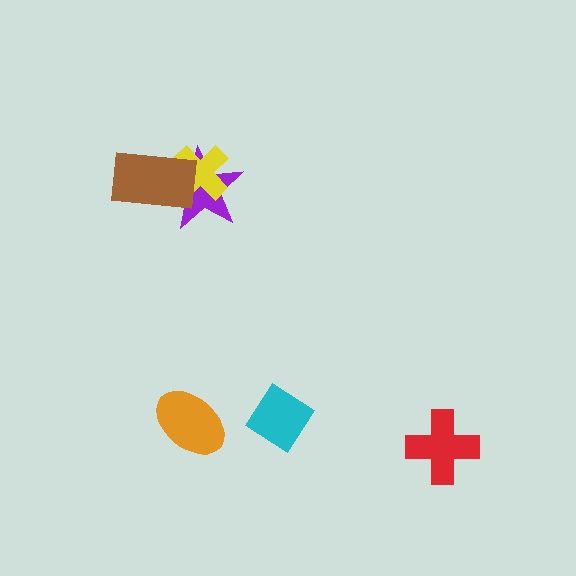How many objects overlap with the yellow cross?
2 objects overlap with the yellow cross.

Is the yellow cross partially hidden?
Yes, it is partially covered by another shape.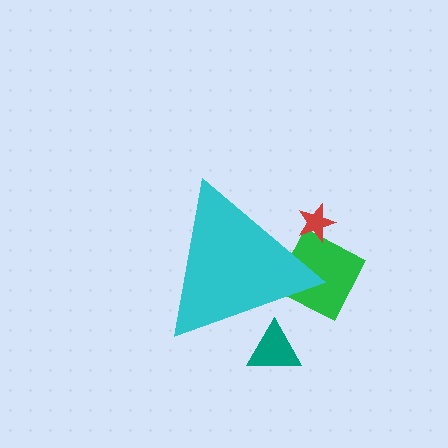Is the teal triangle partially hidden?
Yes, the teal triangle is partially hidden behind the cyan triangle.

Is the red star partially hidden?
Yes, the red star is partially hidden behind the cyan triangle.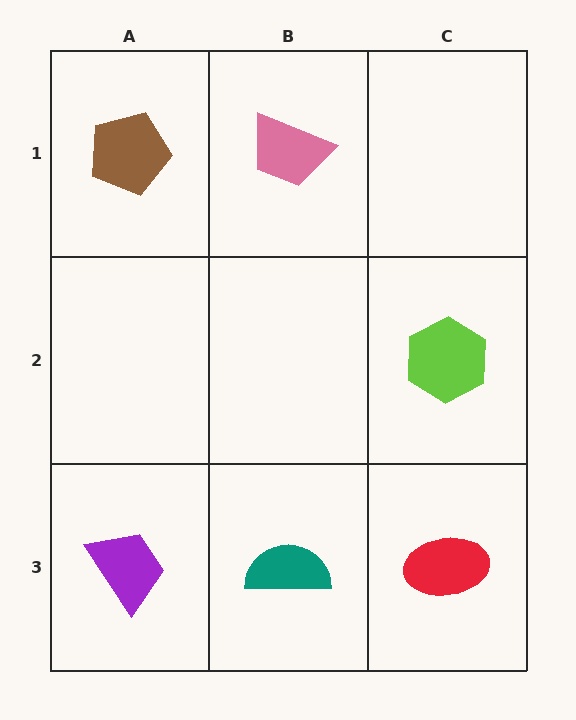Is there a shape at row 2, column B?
No, that cell is empty.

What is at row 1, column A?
A brown pentagon.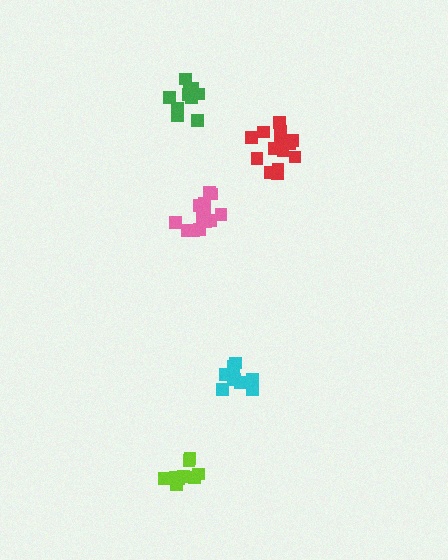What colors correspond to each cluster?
The clusters are colored: red, green, cyan, pink, lime.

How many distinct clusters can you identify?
There are 5 distinct clusters.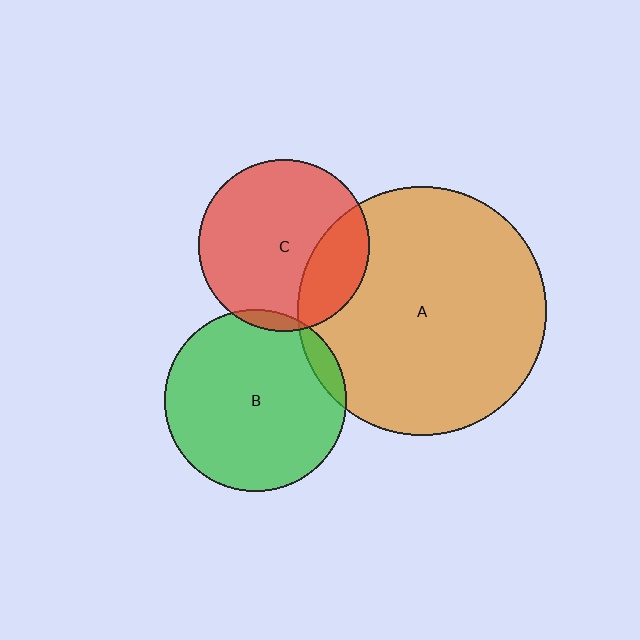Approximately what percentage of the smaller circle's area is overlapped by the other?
Approximately 5%.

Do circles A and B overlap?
Yes.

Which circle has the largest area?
Circle A (orange).